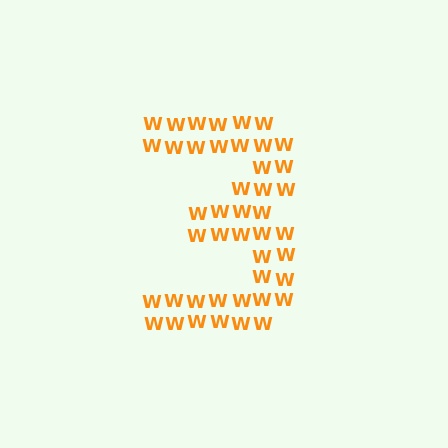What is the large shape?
The large shape is the digit 3.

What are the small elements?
The small elements are letter W's.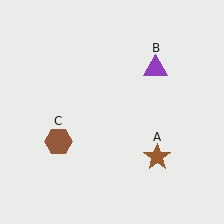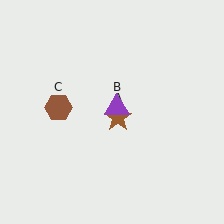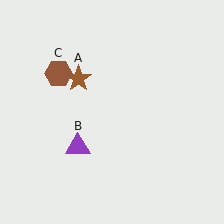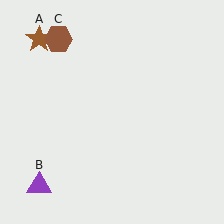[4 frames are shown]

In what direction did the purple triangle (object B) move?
The purple triangle (object B) moved down and to the left.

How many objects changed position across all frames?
3 objects changed position: brown star (object A), purple triangle (object B), brown hexagon (object C).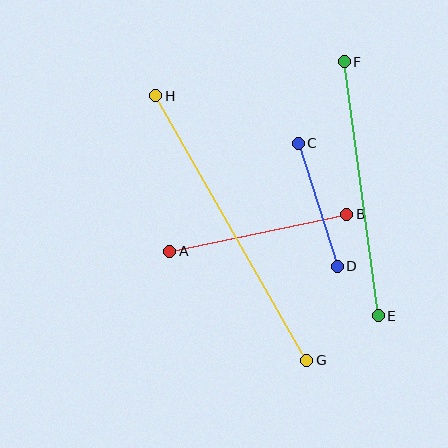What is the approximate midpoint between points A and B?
The midpoint is at approximately (258, 233) pixels.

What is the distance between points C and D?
The distance is approximately 129 pixels.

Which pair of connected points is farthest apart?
Points G and H are farthest apart.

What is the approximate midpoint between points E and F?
The midpoint is at approximately (361, 189) pixels.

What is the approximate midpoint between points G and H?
The midpoint is at approximately (231, 228) pixels.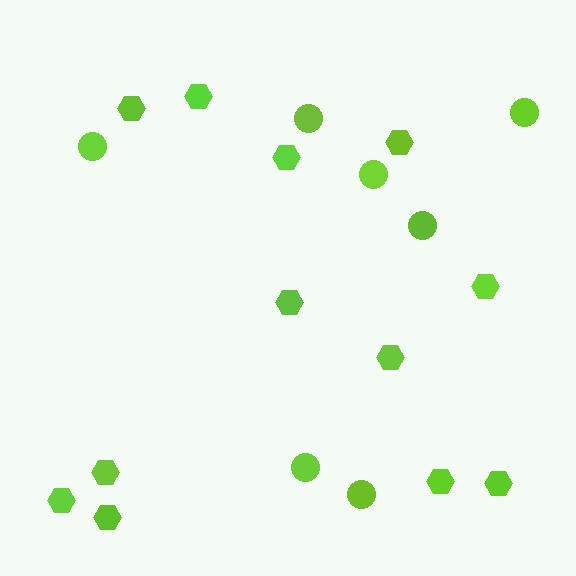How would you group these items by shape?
There are 2 groups: one group of circles (7) and one group of hexagons (12).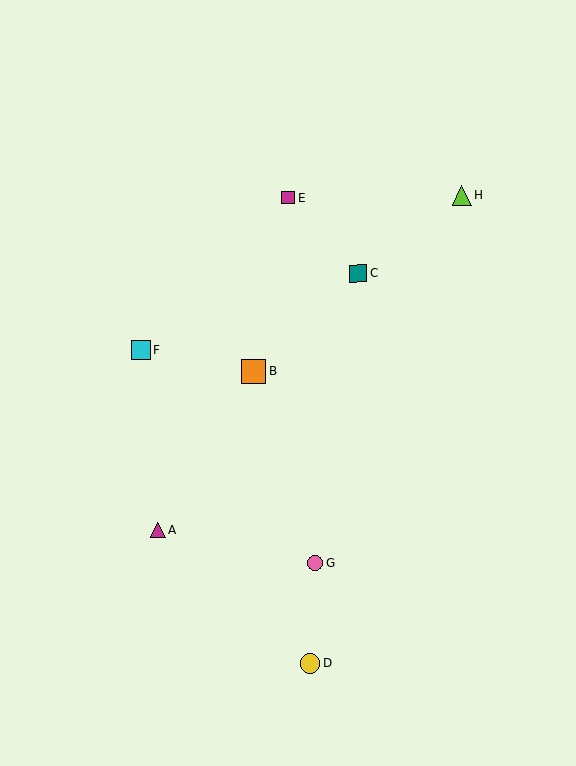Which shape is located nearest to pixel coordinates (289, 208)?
The magenta square (labeled E) at (288, 198) is nearest to that location.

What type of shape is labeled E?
Shape E is a magenta square.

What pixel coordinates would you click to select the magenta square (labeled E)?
Click at (288, 198) to select the magenta square E.